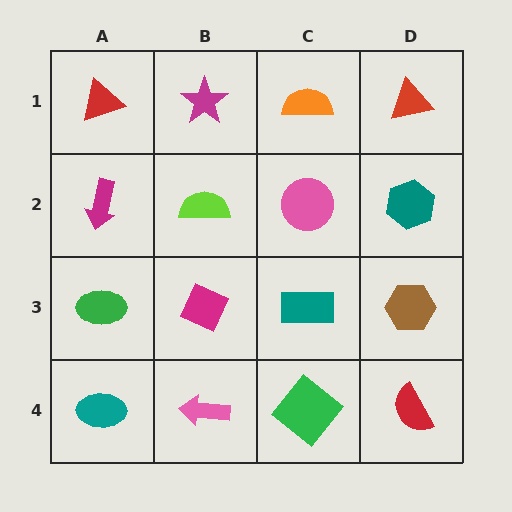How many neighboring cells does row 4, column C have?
3.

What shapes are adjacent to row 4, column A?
A green ellipse (row 3, column A), a pink arrow (row 4, column B).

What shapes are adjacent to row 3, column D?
A teal hexagon (row 2, column D), a red semicircle (row 4, column D), a teal rectangle (row 3, column C).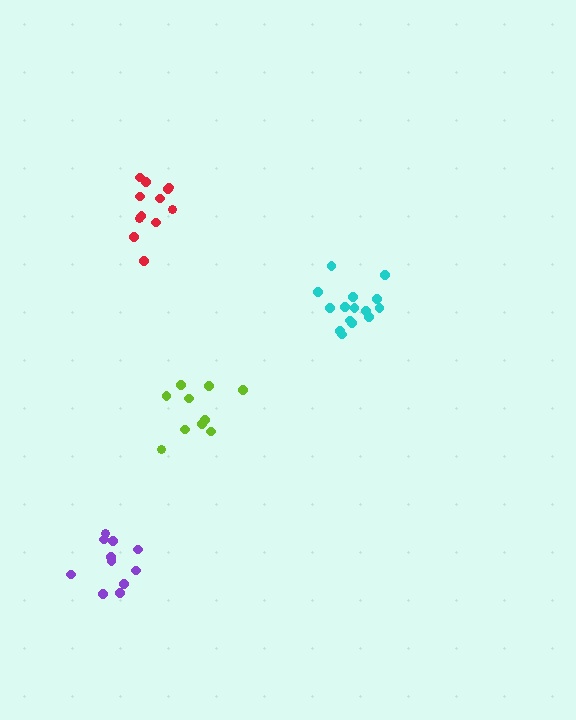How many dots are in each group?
Group 1: 10 dots, Group 2: 15 dots, Group 3: 12 dots, Group 4: 11 dots (48 total).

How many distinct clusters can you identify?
There are 4 distinct clusters.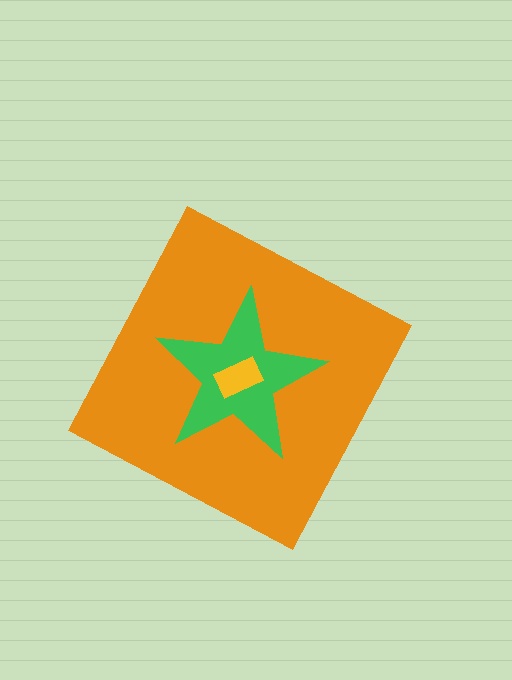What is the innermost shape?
The yellow rectangle.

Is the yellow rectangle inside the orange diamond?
Yes.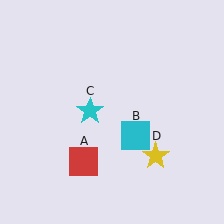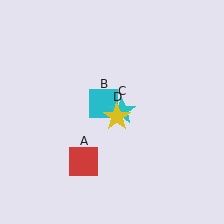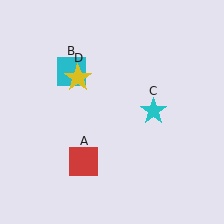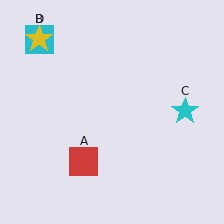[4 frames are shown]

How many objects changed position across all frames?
3 objects changed position: cyan square (object B), cyan star (object C), yellow star (object D).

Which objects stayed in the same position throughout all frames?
Red square (object A) remained stationary.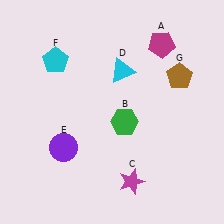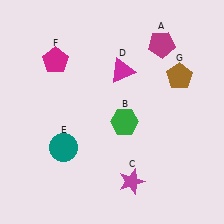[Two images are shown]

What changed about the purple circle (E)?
In Image 1, E is purple. In Image 2, it changed to teal.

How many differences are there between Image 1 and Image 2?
There are 3 differences between the two images.